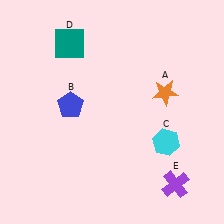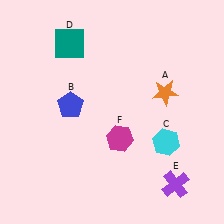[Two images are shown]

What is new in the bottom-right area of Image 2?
A magenta hexagon (F) was added in the bottom-right area of Image 2.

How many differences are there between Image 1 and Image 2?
There is 1 difference between the two images.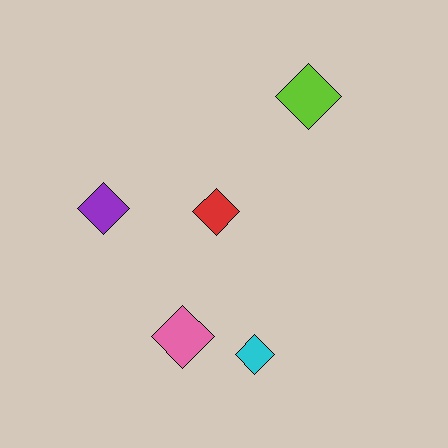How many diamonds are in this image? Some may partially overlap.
There are 5 diamonds.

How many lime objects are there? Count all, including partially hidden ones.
There is 1 lime object.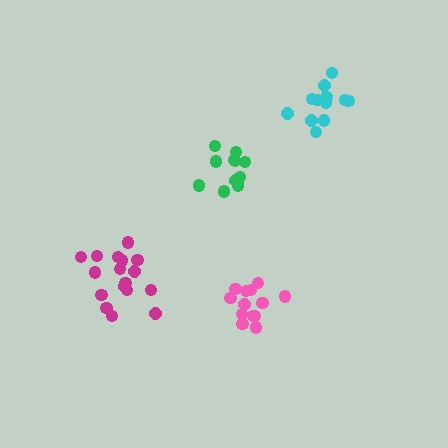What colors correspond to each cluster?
The clusters are colored: green, pink, magenta, cyan.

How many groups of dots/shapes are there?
There are 4 groups.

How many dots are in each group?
Group 1: 12 dots, Group 2: 13 dots, Group 3: 17 dots, Group 4: 12 dots (54 total).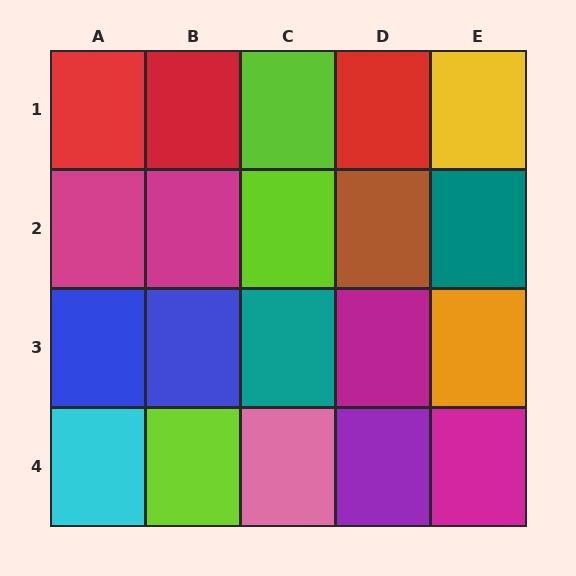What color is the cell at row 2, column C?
Lime.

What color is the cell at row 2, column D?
Brown.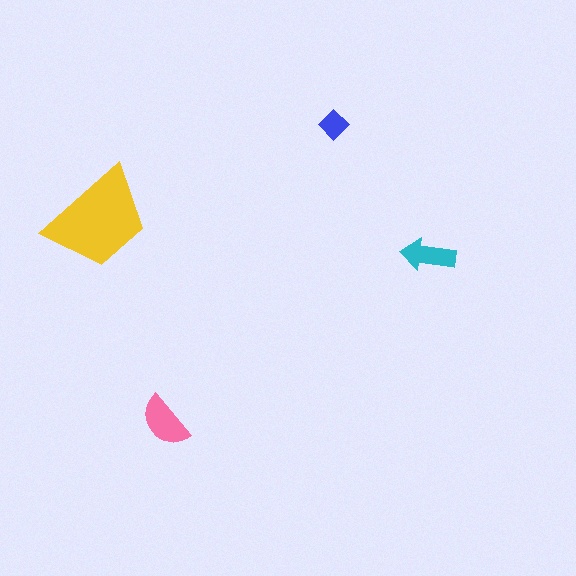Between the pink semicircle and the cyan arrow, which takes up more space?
The pink semicircle.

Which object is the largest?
The yellow trapezoid.